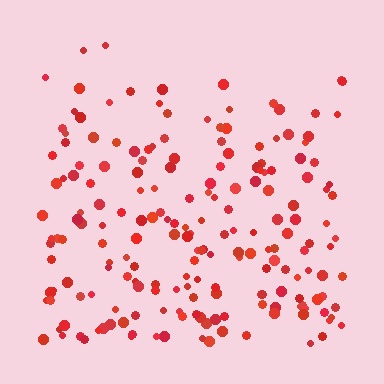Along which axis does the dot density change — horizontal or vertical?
Vertical.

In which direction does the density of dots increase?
From top to bottom, with the bottom side densest.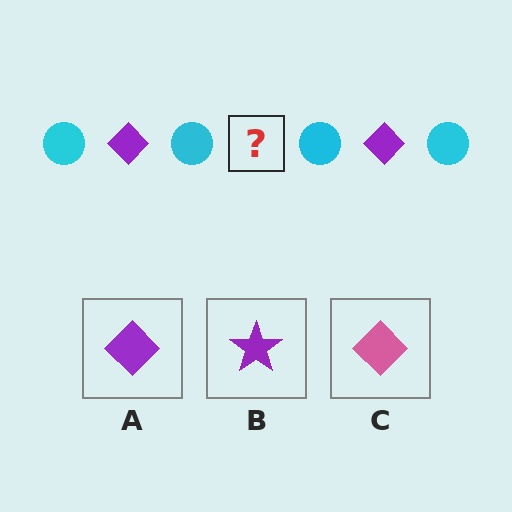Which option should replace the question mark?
Option A.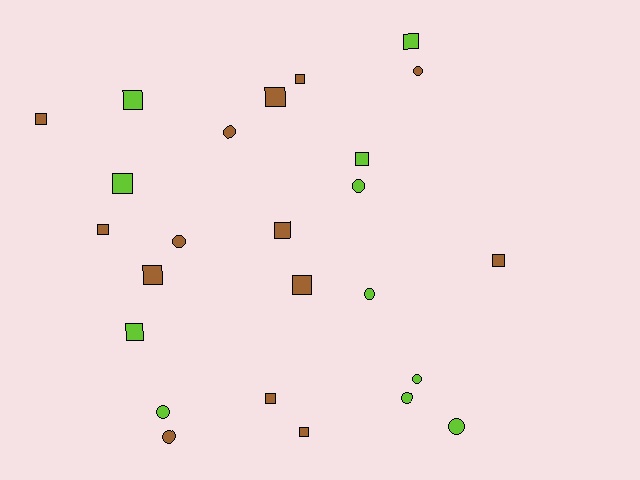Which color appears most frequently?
Brown, with 14 objects.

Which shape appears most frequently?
Square, with 15 objects.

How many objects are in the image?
There are 25 objects.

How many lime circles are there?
There are 6 lime circles.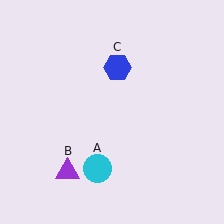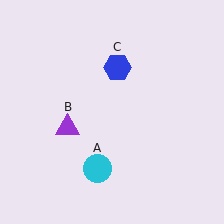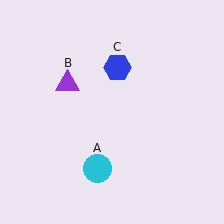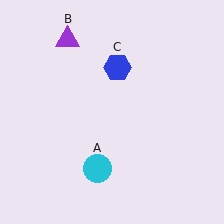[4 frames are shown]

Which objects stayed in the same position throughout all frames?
Cyan circle (object A) and blue hexagon (object C) remained stationary.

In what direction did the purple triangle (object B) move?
The purple triangle (object B) moved up.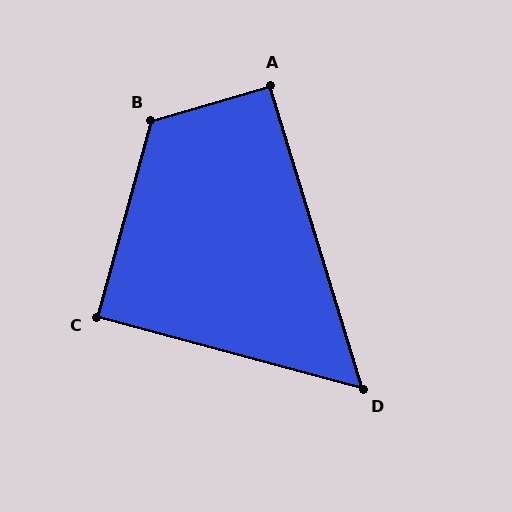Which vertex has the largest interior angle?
B, at approximately 122 degrees.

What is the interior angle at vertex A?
Approximately 90 degrees (approximately right).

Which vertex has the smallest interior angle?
D, at approximately 58 degrees.